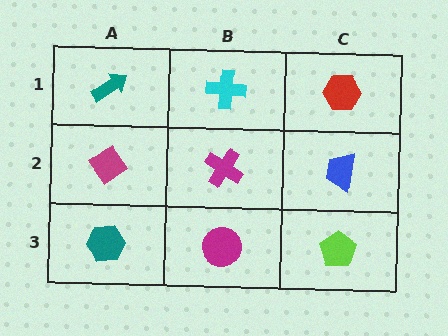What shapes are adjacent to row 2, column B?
A cyan cross (row 1, column B), a magenta circle (row 3, column B), a magenta diamond (row 2, column A), a blue trapezoid (row 2, column C).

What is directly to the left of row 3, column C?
A magenta circle.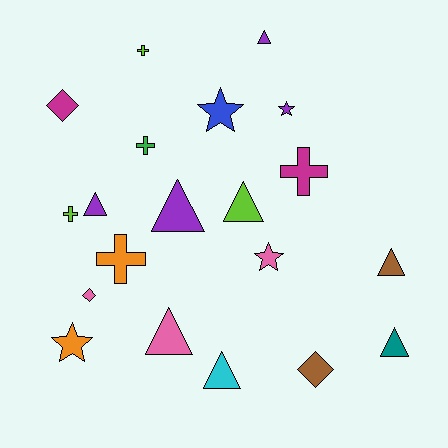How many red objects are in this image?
There are no red objects.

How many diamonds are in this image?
There are 3 diamonds.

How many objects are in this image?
There are 20 objects.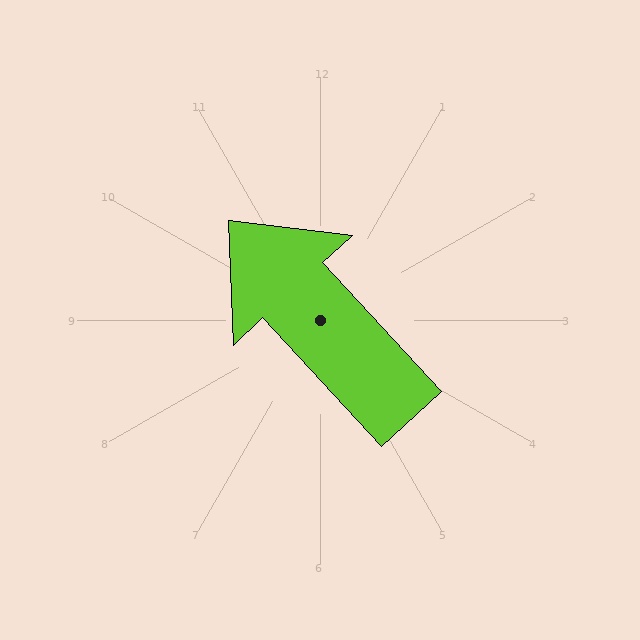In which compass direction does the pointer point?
Northwest.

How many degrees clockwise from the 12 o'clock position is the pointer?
Approximately 317 degrees.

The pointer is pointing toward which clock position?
Roughly 11 o'clock.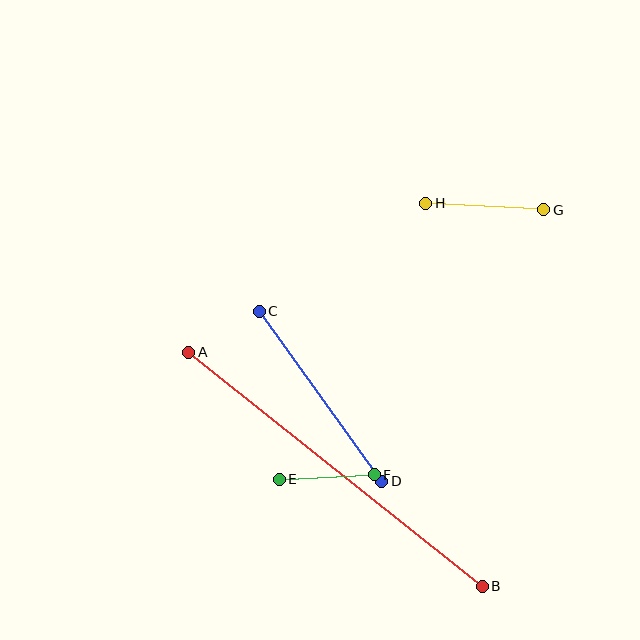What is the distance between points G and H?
The distance is approximately 118 pixels.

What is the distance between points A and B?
The distance is approximately 375 pixels.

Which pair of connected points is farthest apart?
Points A and B are farthest apart.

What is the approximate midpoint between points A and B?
The midpoint is at approximately (335, 469) pixels.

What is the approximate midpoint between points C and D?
The midpoint is at approximately (321, 396) pixels.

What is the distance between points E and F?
The distance is approximately 95 pixels.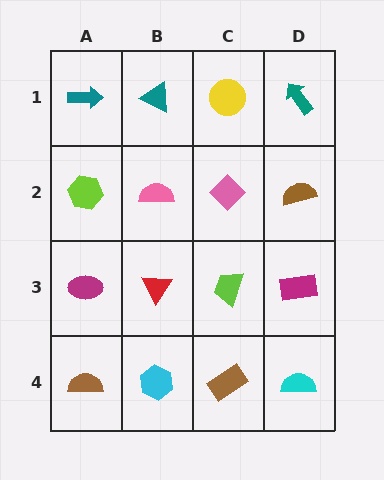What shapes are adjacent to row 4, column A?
A magenta ellipse (row 3, column A), a cyan hexagon (row 4, column B).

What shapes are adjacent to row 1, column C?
A pink diamond (row 2, column C), a teal triangle (row 1, column B), a teal arrow (row 1, column D).